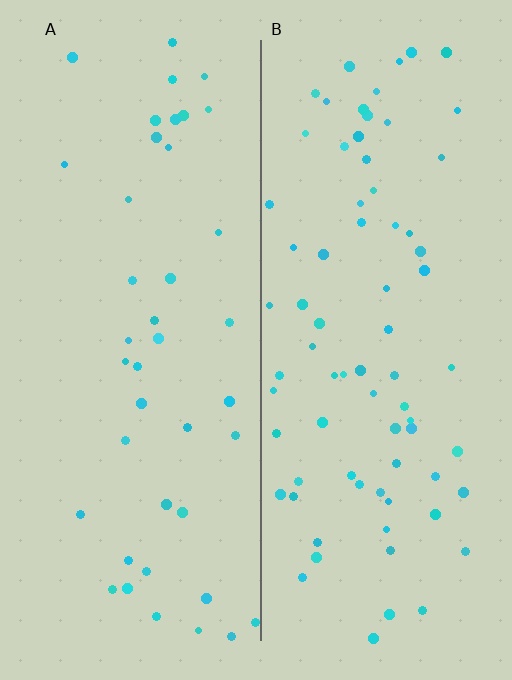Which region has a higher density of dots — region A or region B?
B (the right).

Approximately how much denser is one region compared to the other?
Approximately 1.8× — region B over region A.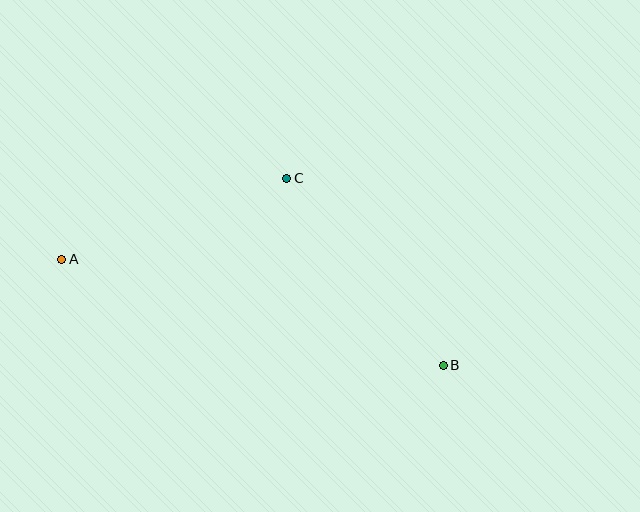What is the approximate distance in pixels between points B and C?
The distance between B and C is approximately 244 pixels.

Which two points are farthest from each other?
Points A and B are farthest from each other.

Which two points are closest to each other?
Points A and C are closest to each other.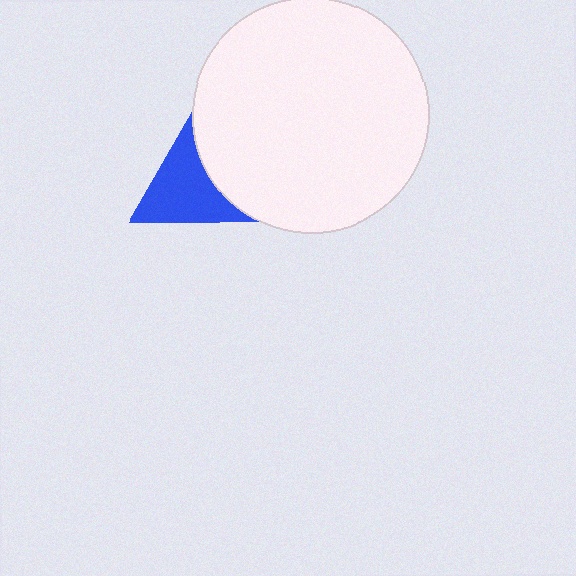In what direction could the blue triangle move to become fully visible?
The blue triangle could move left. That would shift it out from behind the white circle entirely.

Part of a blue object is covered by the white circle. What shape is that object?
It is a triangle.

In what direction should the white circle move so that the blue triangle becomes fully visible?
The white circle should move right. That is the shortest direction to clear the overlap and leave the blue triangle fully visible.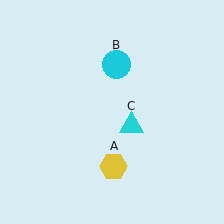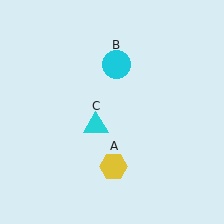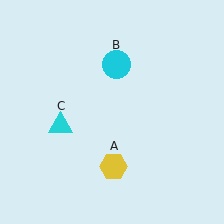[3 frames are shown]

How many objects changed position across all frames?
1 object changed position: cyan triangle (object C).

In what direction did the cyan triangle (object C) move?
The cyan triangle (object C) moved left.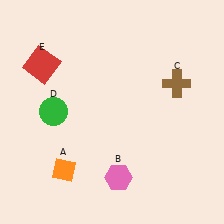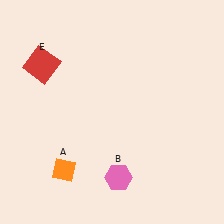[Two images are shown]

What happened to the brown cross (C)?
The brown cross (C) was removed in Image 2. It was in the top-right area of Image 1.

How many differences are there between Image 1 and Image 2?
There are 2 differences between the two images.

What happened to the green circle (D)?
The green circle (D) was removed in Image 2. It was in the top-left area of Image 1.